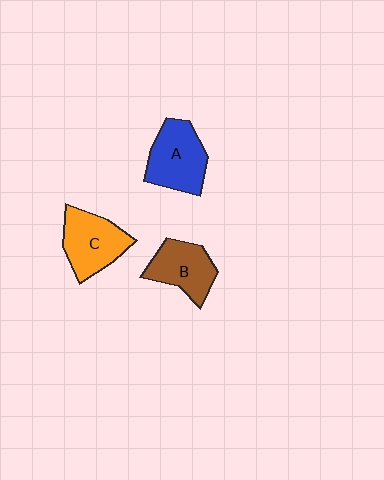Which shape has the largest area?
Shape A (blue).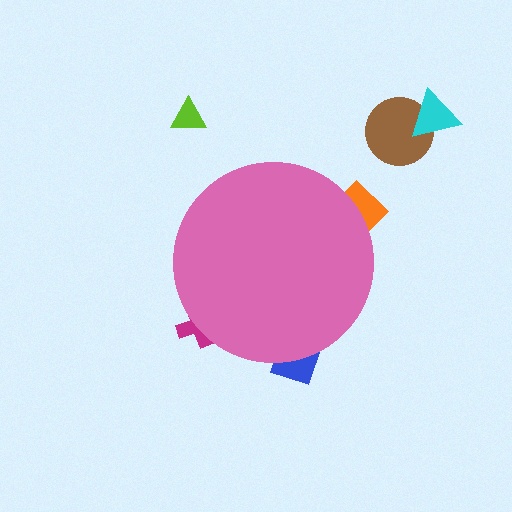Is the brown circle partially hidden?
No, the brown circle is fully visible.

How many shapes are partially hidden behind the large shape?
3 shapes are partially hidden.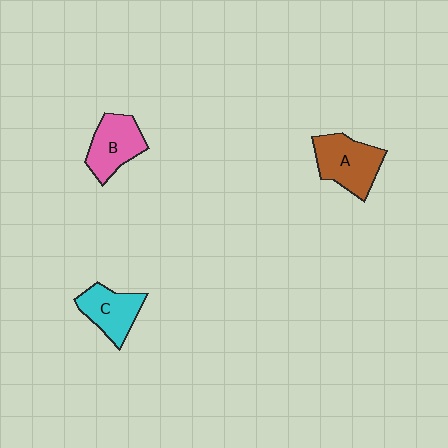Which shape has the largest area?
Shape A (brown).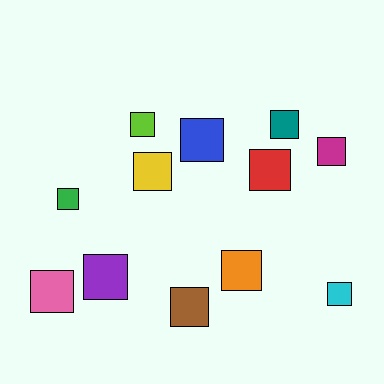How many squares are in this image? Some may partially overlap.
There are 12 squares.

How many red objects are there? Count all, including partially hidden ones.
There is 1 red object.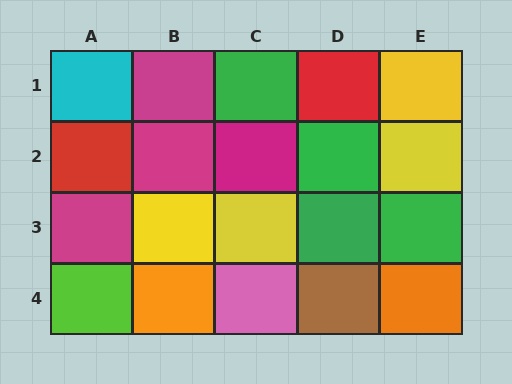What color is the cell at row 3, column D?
Green.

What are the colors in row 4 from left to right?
Lime, orange, pink, brown, orange.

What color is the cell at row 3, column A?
Magenta.